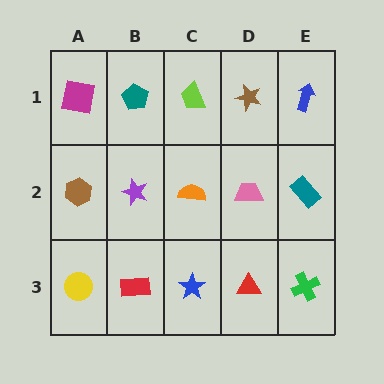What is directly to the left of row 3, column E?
A red triangle.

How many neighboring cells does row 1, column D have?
3.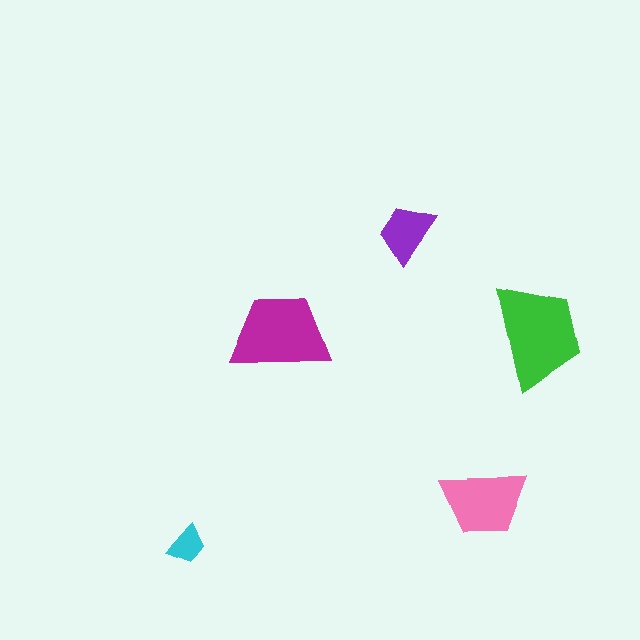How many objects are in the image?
There are 5 objects in the image.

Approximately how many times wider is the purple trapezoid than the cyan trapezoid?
About 1.5 times wider.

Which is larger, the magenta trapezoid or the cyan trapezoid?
The magenta one.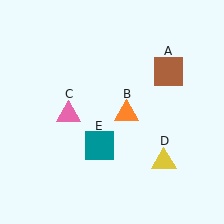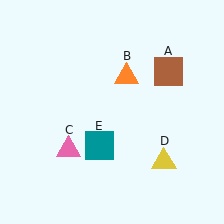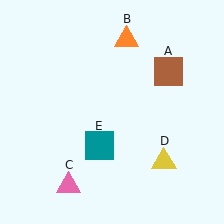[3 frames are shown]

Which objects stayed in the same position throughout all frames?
Brown square (object A) and yellow triangle (object D) and teal square (object E) remained stationary.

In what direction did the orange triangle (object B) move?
The orange triangle (object B) moved up.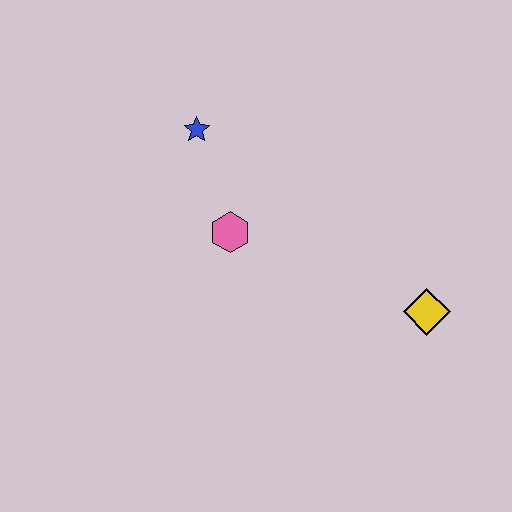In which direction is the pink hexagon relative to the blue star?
The pink hexagon is below the blue star.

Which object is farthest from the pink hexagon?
The yellow diamond is farthest from the pink hexagon.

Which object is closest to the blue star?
The pink hexagon is closest to the blue star.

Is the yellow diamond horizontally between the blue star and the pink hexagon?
No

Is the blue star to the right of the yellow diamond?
No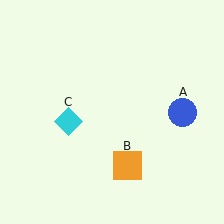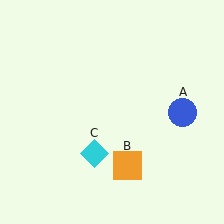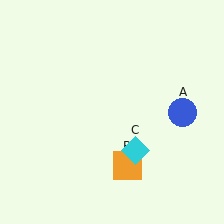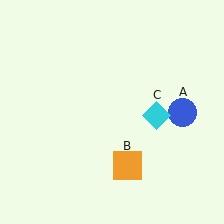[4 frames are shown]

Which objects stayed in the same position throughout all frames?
Blue circle (object A) and orange square (object B) remained stationary.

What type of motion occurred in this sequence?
The cyan diamond (object C) rotated counterclockwise around the center of the scene.